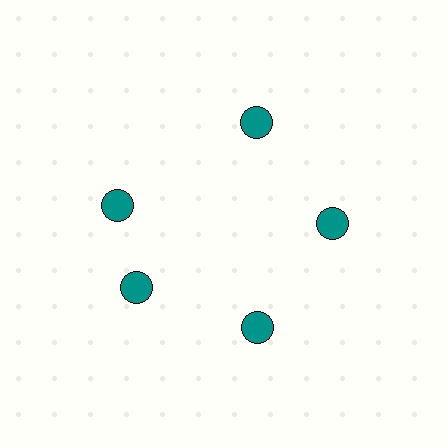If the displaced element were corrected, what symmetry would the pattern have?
It would have 5-fold rotational symmetry — the pattern would map onto itself every 72 degrees.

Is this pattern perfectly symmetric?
No. The 5 teal circles are arranged in a ring, but one element near the 10 o'clock position is rotated out of alignment along the ring, breaking the 5-fold rotational symmetry.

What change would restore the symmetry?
The symmetry would be restored by rotating it back into even spacing with its neighbors so that all 5 circles sit at equal angles and equal distance from the center.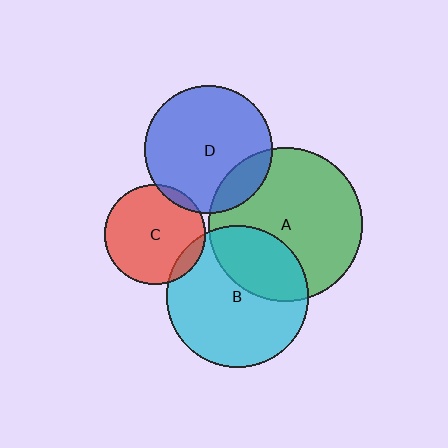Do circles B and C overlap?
Yes.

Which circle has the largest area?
Circle A (green).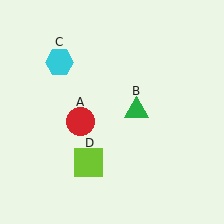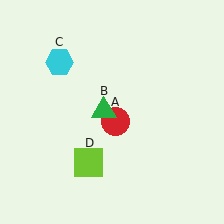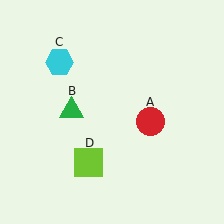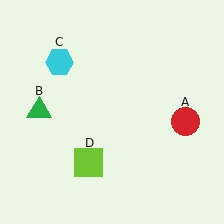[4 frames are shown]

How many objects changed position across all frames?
2 objects changed position: red circle (object A), green triangle (object B).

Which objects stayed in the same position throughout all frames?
Cyan hexagon (object C) and lime square (object D) remained stationary.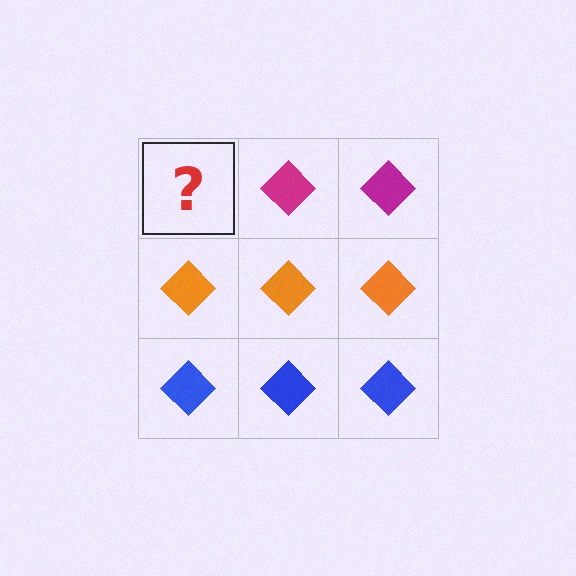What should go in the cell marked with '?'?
The missing cell should contain a magenta diamond.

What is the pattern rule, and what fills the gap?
The rule is that each row has a consistent color. The gap should be filled with a magenta diamond.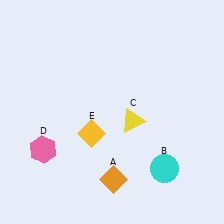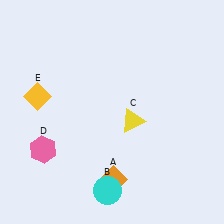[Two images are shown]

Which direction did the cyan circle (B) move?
The cyan circle (B) moved left.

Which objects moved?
The objects that moved are: the cyan circle (B), the yellow diamond (E).